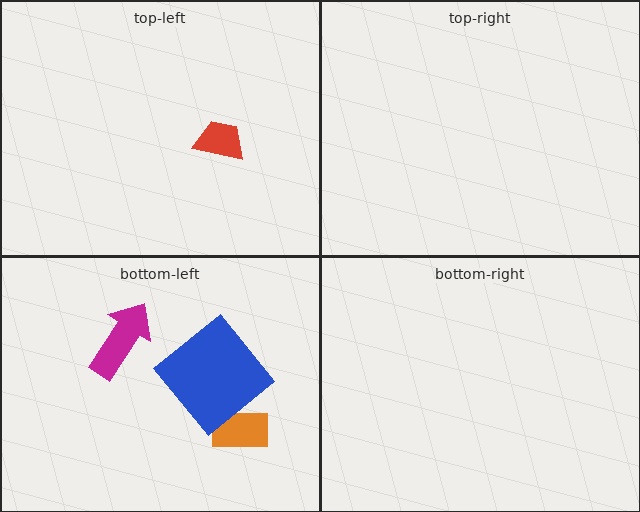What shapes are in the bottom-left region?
The orange rectangle, the blue diamond, the magenta arrow.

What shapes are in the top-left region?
The red trapezoid.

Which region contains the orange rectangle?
The bottom-left region.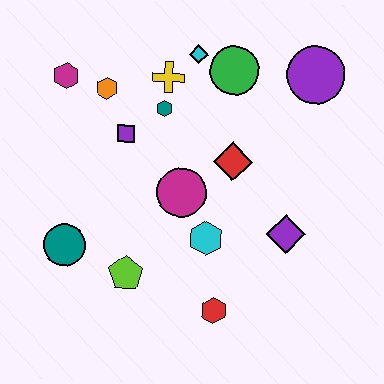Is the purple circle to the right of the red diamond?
Yes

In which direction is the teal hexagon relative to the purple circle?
The teal hexagon is to the left of the purple circle.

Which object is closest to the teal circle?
The lime pentagon is closest to the teal circle.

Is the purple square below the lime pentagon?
No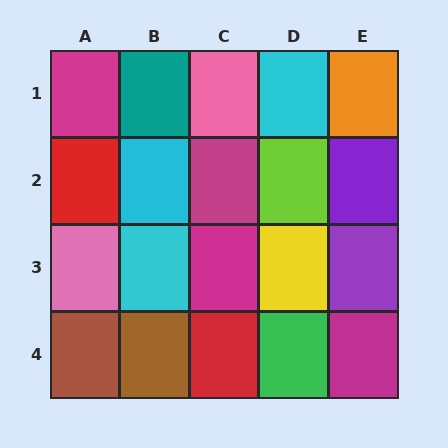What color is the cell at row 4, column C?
Red.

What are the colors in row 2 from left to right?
Red, cyan, magenta, lime, purple.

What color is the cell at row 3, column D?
Yellow.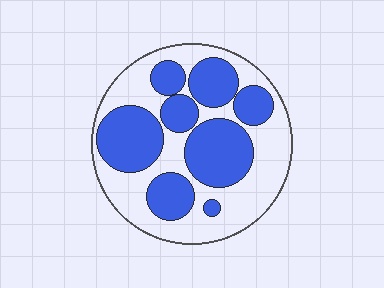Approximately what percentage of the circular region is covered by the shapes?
Approximately 45%.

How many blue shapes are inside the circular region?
8.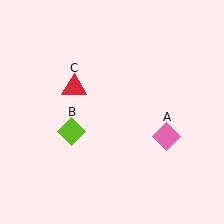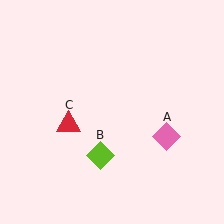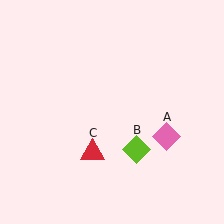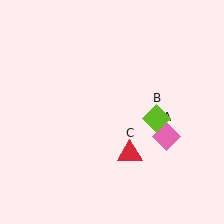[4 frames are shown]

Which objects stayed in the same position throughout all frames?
Pink diamond (object A) remained stationary.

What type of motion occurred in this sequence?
The lime diamond (object B), red triangle (object C) rotated counterclockwise around the center of the scene.